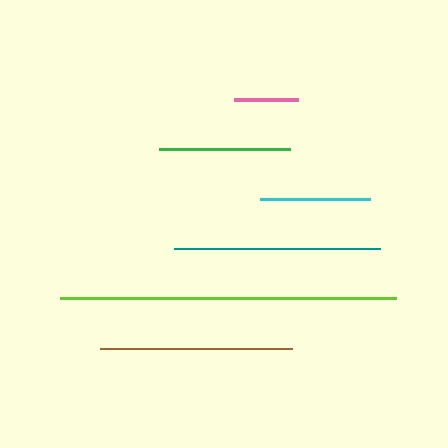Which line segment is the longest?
The lime line is the longest at approximately 336 pixels.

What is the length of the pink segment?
The pink segment is approximately 64 pixels long.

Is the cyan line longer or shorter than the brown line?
The brown line is longer than the cyan line.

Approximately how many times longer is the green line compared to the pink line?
The green line is approximately 2.0 times the length of the pink line.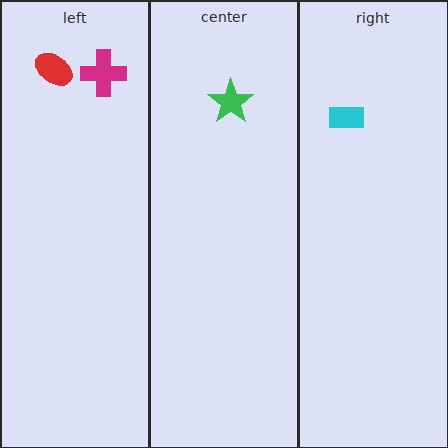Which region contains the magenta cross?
The left region.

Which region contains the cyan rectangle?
The right region.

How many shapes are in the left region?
2.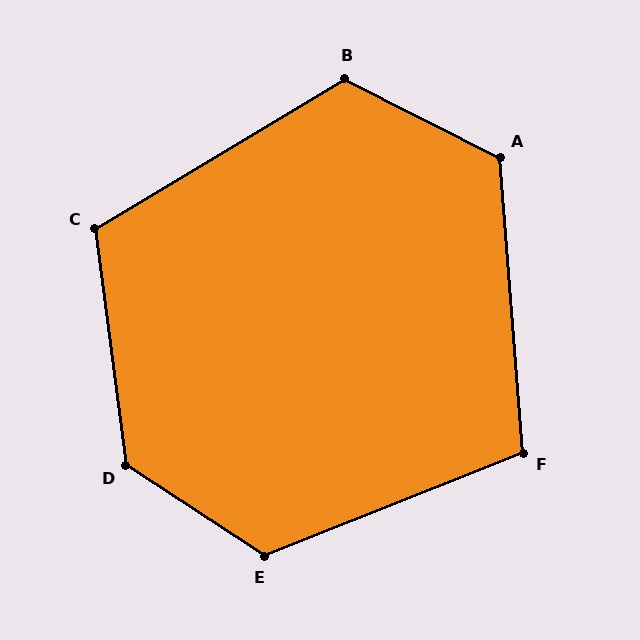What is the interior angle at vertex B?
Approximately 122 degrees (obtuse).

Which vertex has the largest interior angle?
D, at approximately 131 degrees.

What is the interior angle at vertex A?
Approximately 121 degrees (obtuse).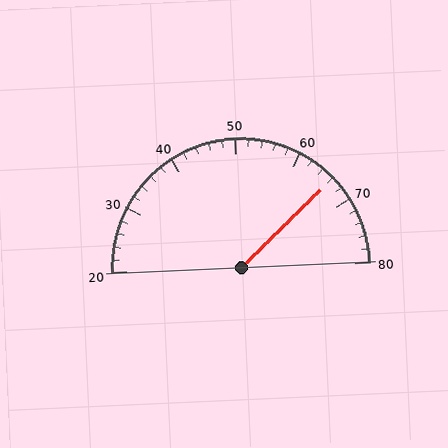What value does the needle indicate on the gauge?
The needle indicates approximately 66.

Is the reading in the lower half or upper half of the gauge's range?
The reading is in the upper half of the range (20 to 80).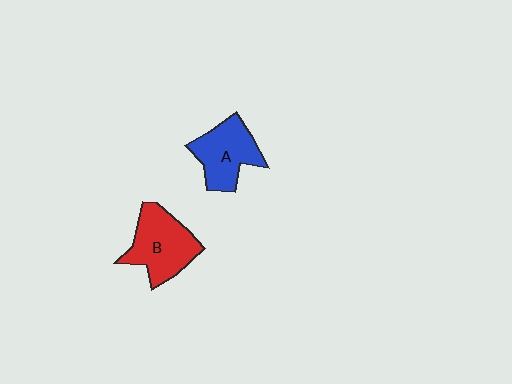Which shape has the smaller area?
Shape A (blue).